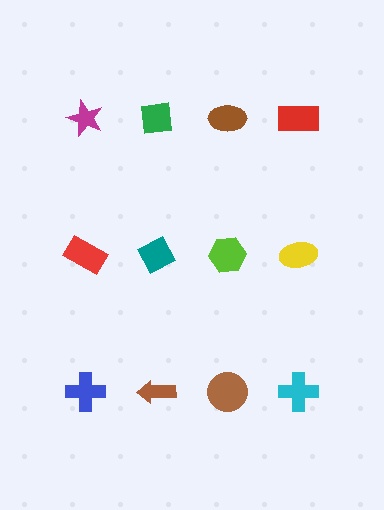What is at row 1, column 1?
A magenta star.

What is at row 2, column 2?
A teal diamond.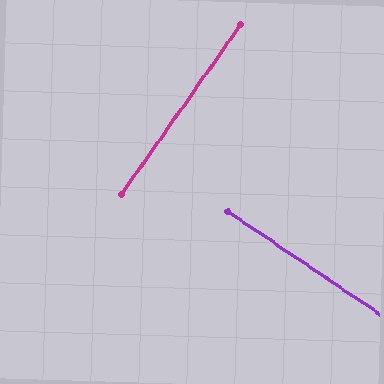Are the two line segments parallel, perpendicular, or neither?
Perpendicular — they meet at approximately 89°.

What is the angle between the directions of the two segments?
Approximately 89 degrees.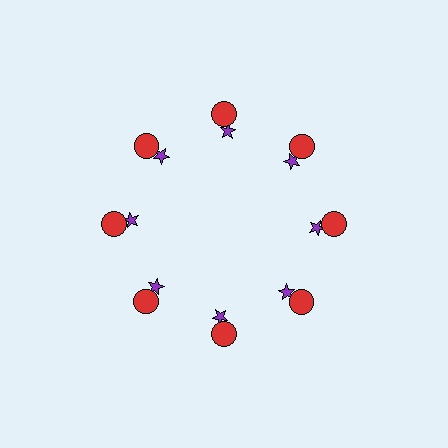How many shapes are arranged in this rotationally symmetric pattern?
There are 16 shapes, arranged in 8 groups of 2.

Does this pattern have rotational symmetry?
Yes, this pattern has 8-fold rotational symmetry. It looks the same after rotating 45 degrees around the center.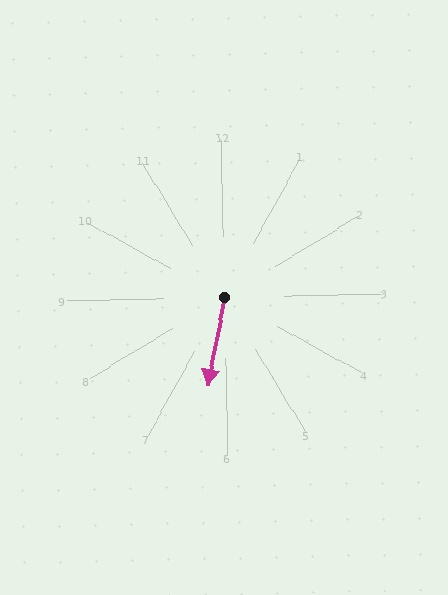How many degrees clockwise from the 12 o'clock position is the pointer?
Approximately 192 degrees.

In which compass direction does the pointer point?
South.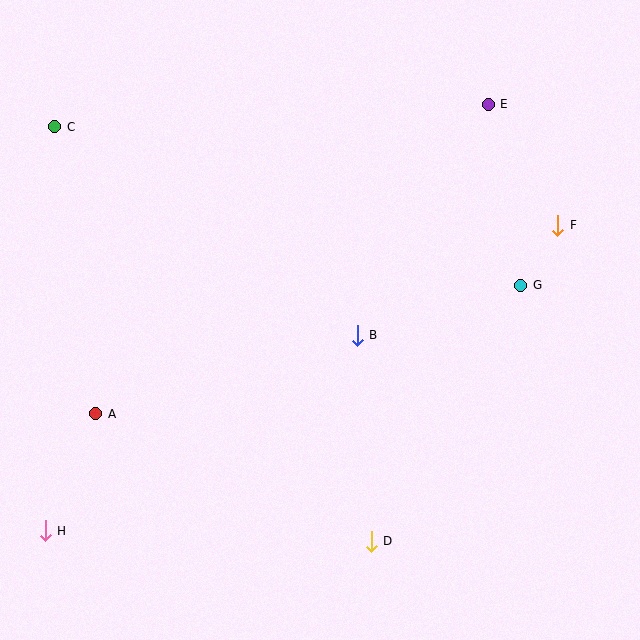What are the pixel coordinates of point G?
Point G is at (521, 285).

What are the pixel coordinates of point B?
Point B is at (357, 335).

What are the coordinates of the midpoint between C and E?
The midpoint between C and E is at (271, 115).